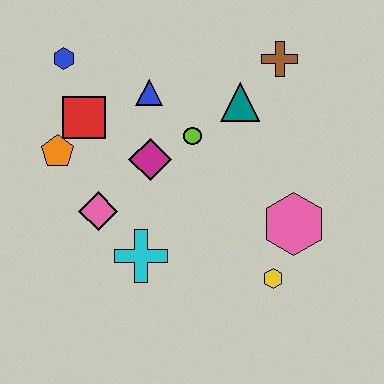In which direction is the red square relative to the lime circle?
The red square is to the left of the lime circle.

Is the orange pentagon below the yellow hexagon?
No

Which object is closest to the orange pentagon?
The red square is closest to the orange pentagon.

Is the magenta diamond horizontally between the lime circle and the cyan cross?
Yes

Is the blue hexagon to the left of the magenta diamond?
Yes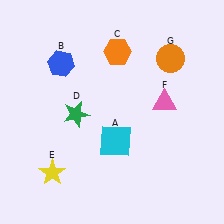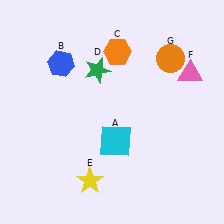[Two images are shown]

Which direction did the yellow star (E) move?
The yellow star (E) moved right.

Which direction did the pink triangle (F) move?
The pink triangle (F) moved up.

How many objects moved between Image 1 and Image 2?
3 objects moved between the two images.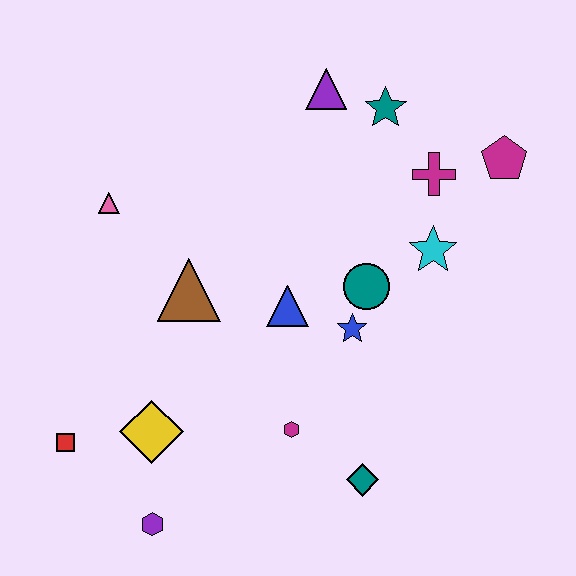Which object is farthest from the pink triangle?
The magenta pentagon is farthest from the pink triangle.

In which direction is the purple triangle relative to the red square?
The purple triangle is above the red square.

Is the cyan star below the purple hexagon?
No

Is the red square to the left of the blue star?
Yes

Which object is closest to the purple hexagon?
The yellow diamond is closest to the purple hexagon.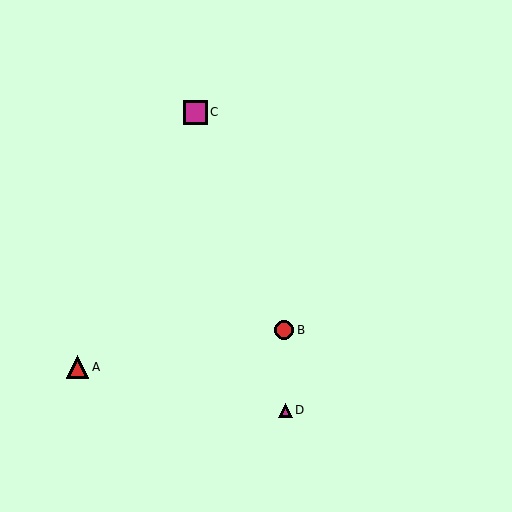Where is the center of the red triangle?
The center of the red triangle is at (78, 367).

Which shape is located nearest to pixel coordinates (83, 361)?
The red triangle (labeled A) at (78, 367) is nearest to that location.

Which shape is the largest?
The magenta square (labeled C) is the largest.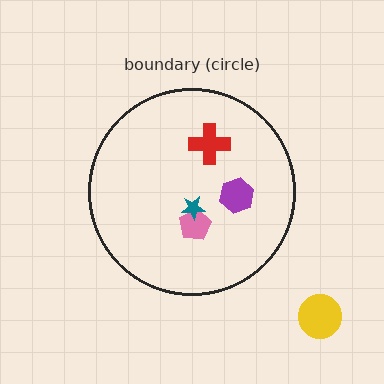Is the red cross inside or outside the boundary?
Inside.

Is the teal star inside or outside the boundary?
Inside.